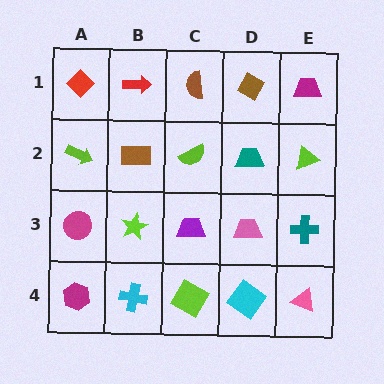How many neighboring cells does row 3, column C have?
4.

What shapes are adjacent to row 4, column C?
A purple trapezoid (row 3, column C), a cyan cross (row 4, column B), a cyan diamond (row 4, column D).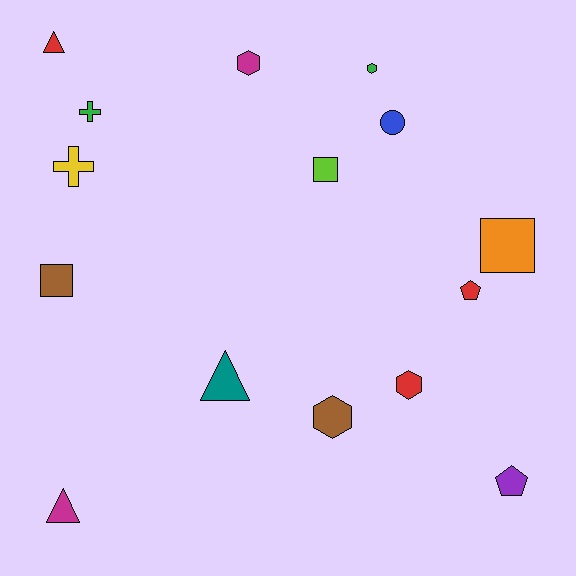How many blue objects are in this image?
There is 1 blue object.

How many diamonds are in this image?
There are no diamonds.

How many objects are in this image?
There are 15 objects.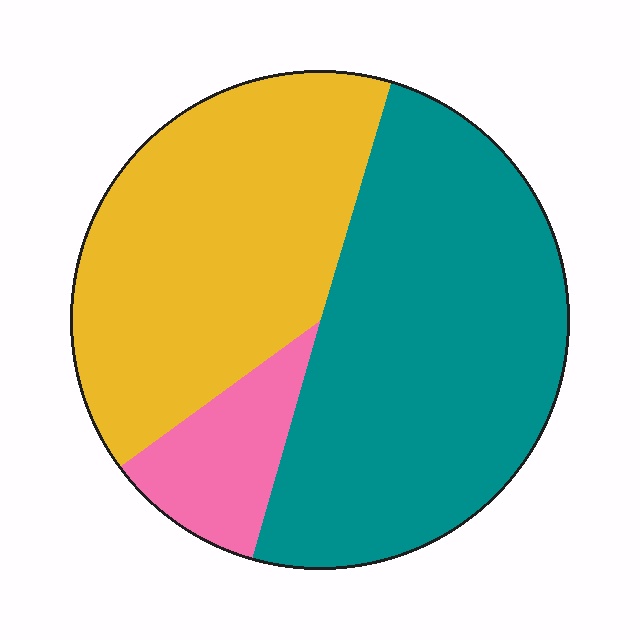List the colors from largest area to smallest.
From largest to smallest: teal, yellow, pink.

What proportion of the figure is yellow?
Yellow covers about 40% of the figure.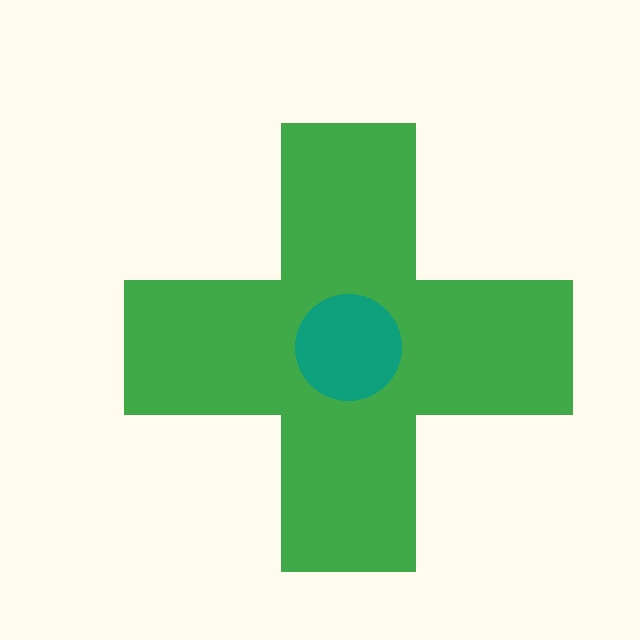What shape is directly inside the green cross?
The teal circle.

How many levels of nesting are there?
2.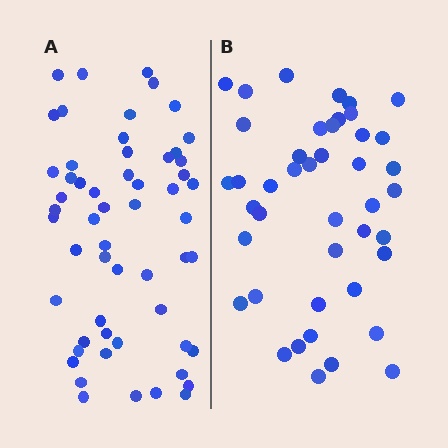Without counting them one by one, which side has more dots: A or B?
Region A (the left region) has more dots.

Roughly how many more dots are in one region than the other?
Region A has approximately 15 more dots than region B.